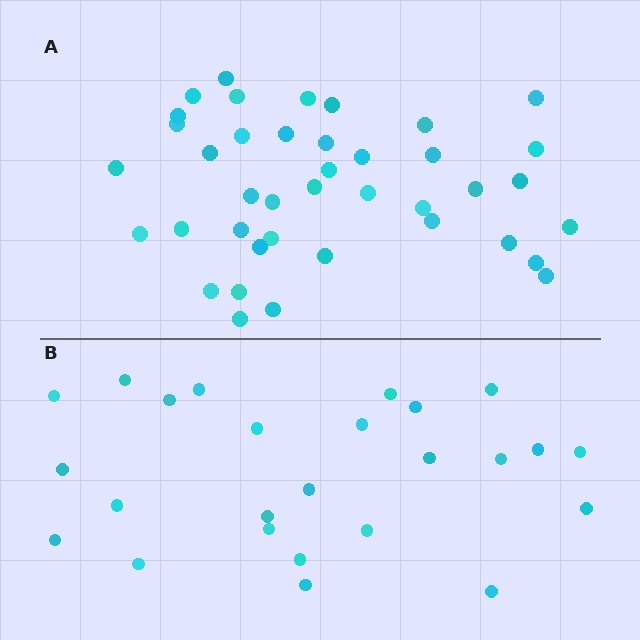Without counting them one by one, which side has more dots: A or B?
Region A (the top region) has more dots.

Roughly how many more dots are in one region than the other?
Region A has approximately 15 more dots than region B.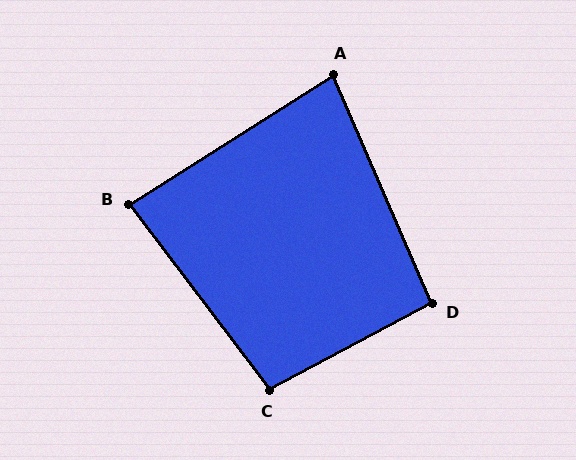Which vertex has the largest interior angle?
C, at approximately 99 degrees.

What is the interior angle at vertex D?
Approximately 95 degrees (approximately right).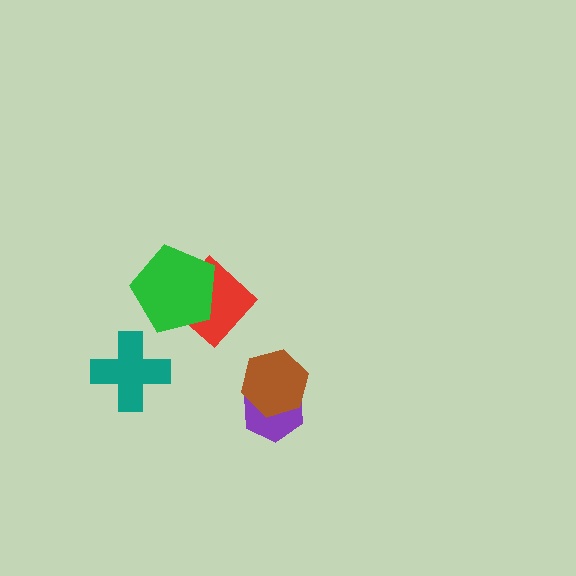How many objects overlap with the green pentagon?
1 object overlaps with the green pentagon.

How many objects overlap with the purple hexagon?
1 object overlaps with the purple hexagon.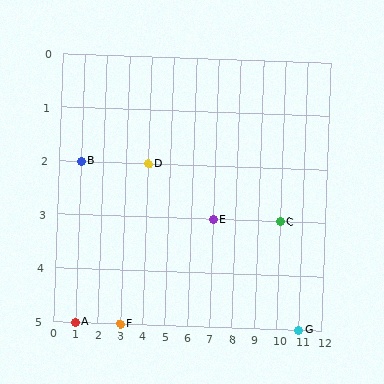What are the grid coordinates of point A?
Point A is at grid coordinates (1, 5).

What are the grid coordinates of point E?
Point E is at grid coordinates (7, 3).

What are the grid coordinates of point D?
Point D is at grid coordinates (4, 2).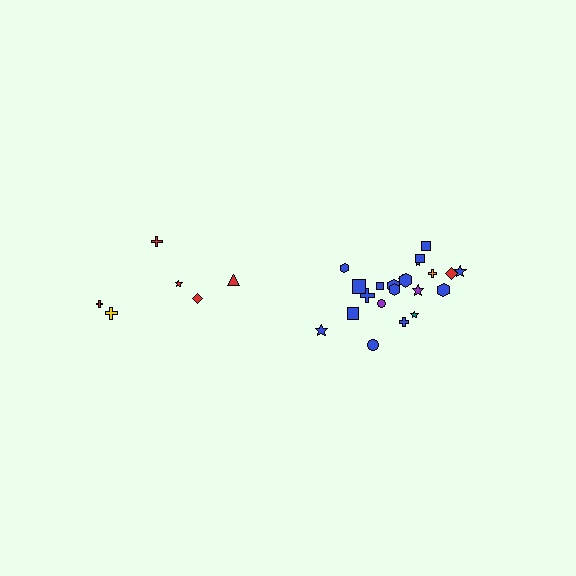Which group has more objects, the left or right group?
The right group.